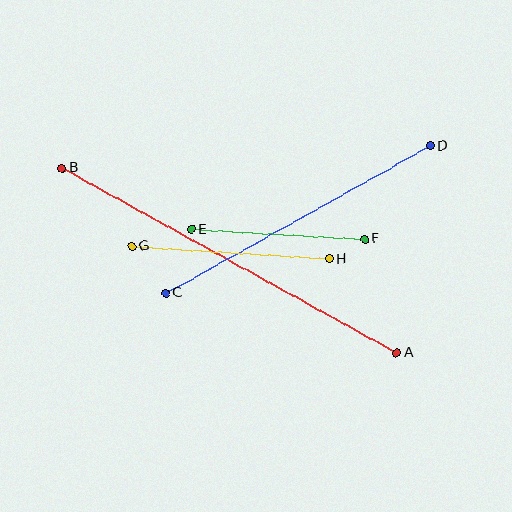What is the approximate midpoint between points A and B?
The midpoint is at approximately (229, 260) pixels.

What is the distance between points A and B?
The distance is approximately 382 pixels.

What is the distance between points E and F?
The distance is approximately 174 pixels.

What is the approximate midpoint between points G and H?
The midpoint is at approximately (231, 252) pixels.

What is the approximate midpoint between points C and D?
The midpoint is at approximately (298, 219) pixels.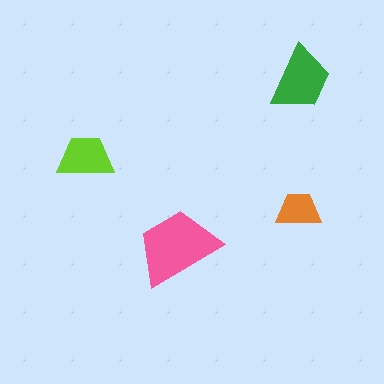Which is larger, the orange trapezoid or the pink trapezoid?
The pink one.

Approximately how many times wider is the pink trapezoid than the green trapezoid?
About 1.5 times wider.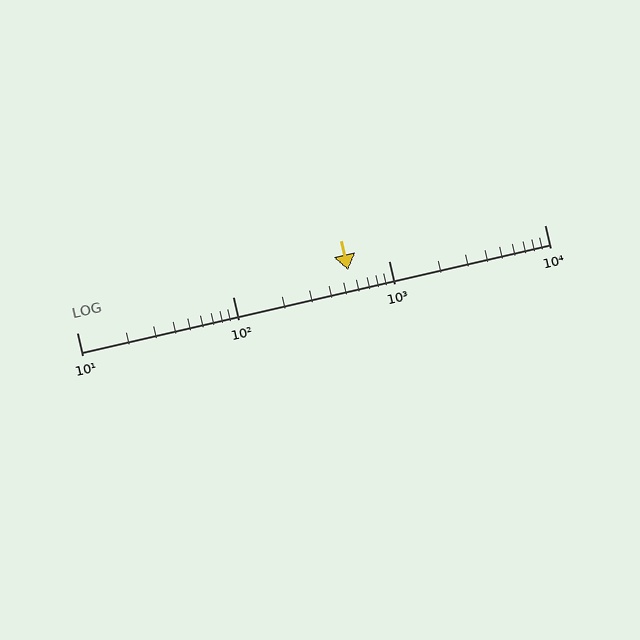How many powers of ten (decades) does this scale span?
The scale spans 3 decades, from 10 to 10000.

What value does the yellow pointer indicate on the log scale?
The pointer indicates approximately 550.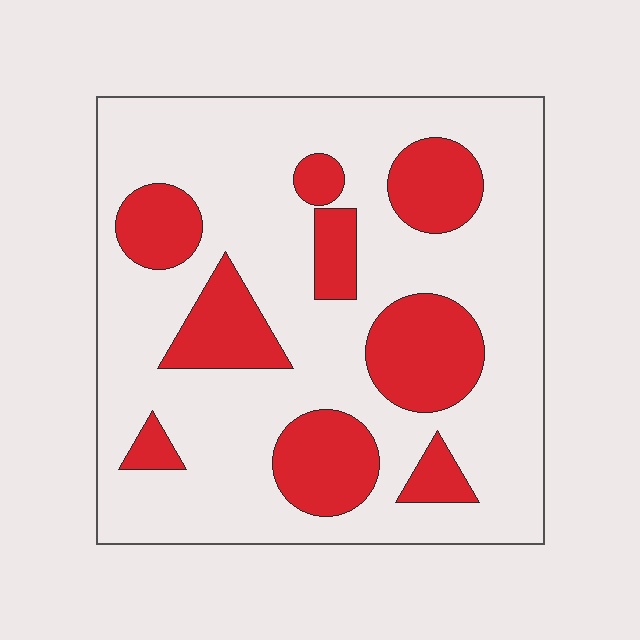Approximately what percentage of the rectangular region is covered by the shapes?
Approximately 25%.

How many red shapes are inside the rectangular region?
9.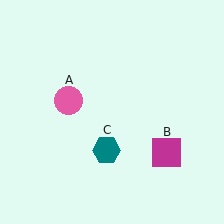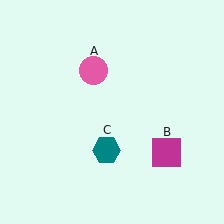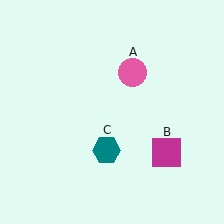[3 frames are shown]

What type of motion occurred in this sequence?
The pink circle (object A) rotated clockwise around the center of the scene.